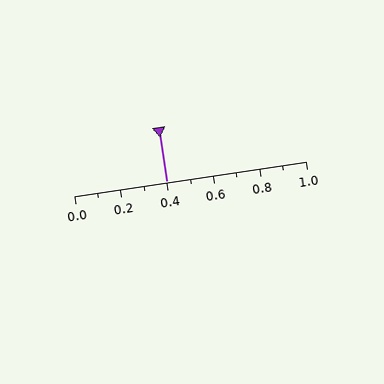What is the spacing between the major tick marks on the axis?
The major ticks are spaced 0.2 apart.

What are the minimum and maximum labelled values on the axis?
The axis runs from 0.0 to 1.0.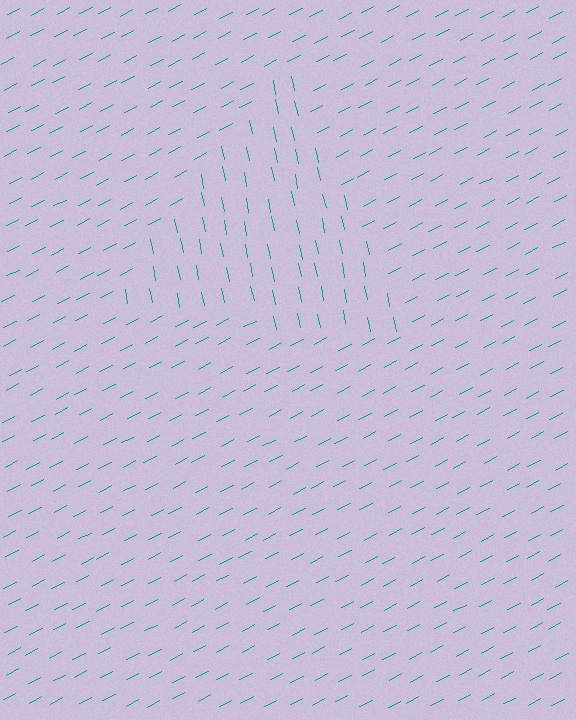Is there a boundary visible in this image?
Yes, there is a texture boundary formed by a change in line orientation.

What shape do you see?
I see a triangle.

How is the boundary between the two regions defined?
The boundary is defined purely by a change in line orientation (approximately 74 degrees difference). All lines are the same color and thickness.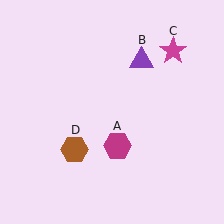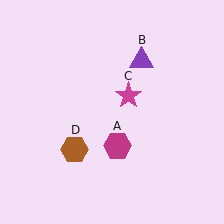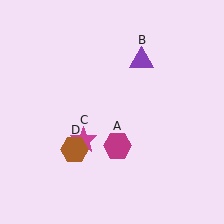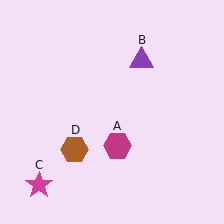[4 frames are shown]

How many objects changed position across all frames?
1 object changed position: magenta star (object C).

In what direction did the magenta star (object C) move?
The magenta star (object C) moved down and to the left.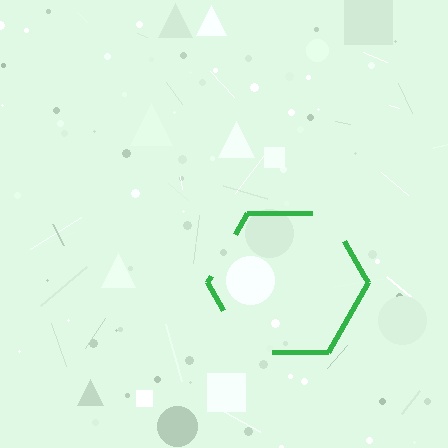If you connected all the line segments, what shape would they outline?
They would outline a hexagon.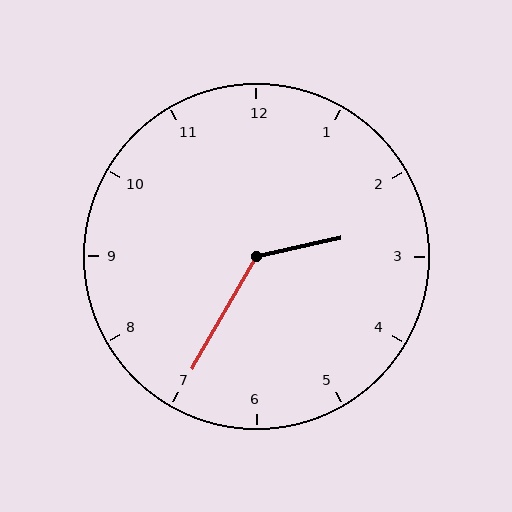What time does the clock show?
2:35.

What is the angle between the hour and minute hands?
Approximately 132 degrees.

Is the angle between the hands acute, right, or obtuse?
It is obtuse.